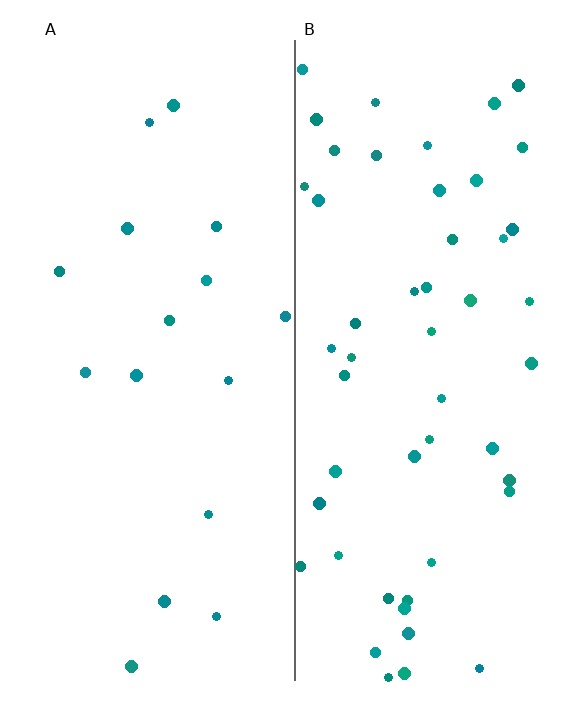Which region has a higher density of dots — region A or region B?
B (the right).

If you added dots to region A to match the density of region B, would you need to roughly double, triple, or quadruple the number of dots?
Approximately triple.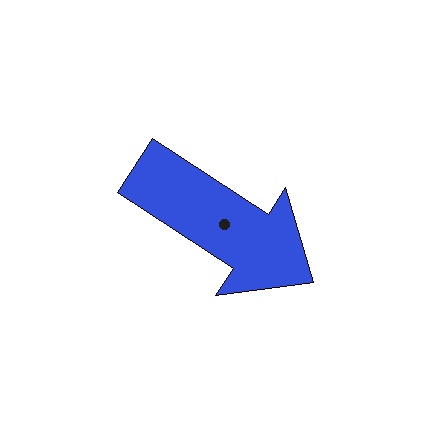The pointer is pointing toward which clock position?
Roughly 4 o'clock.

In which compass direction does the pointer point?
Southeast.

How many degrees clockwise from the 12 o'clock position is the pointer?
Approximately 123 degrees.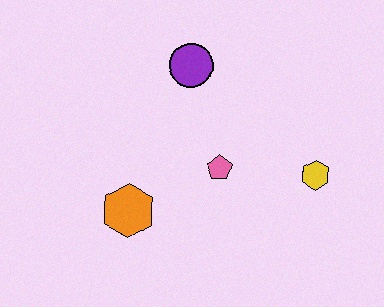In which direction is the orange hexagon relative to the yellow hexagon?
The orange hexagon is to the left of the yellow hexagon.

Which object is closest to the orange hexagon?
The pink pentagon is closest to the orange hexagon.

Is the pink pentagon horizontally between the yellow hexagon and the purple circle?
Yes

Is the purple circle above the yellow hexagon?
Yes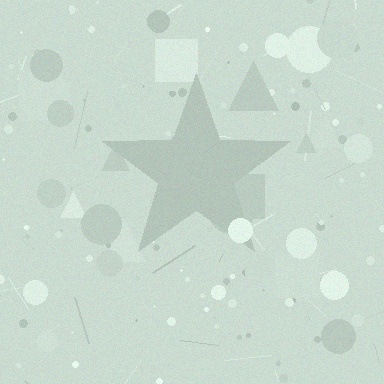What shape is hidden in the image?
A star is hidden in the image.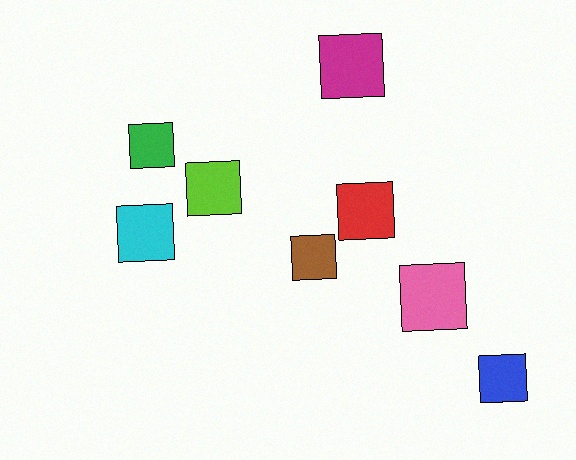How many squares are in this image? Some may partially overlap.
There are 8 squares.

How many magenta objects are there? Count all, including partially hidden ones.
There is 1 magenta object.